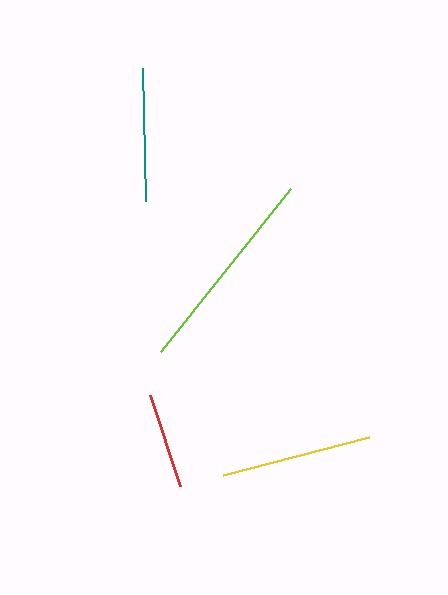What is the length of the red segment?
The red segment is approximately 96 pixels long.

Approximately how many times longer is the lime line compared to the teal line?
The lime line is approximately 1.6 times the length of the teal line.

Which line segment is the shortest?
The red line is the shortest at approximately 96 pixels.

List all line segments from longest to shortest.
From longest to shortest: lime, yellow, teal, red.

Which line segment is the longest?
The lime line is the longest at approximately 208 pixels.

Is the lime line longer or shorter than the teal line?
The lime line is longer than the teal line.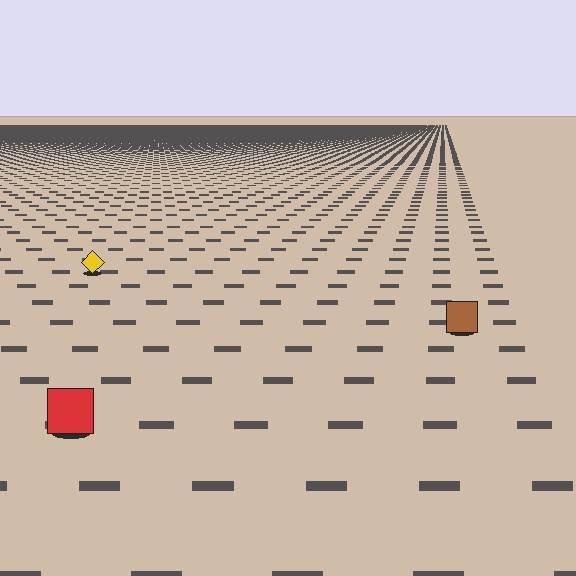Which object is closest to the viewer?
The red square is closest. The texture marks near it are larger and more spread out.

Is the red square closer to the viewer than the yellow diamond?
Yes. The red square is closer — you can tell from the texture gradient: the ground texture is coarser near it.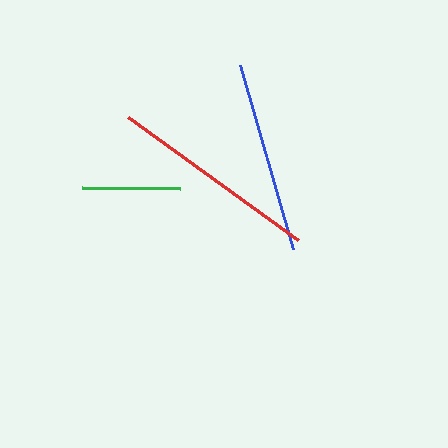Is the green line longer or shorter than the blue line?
The blue line is longer than the green line.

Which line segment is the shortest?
The green line is the shortest at approximately 98 pixels.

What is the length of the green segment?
The green segment is approximately 98 pixels long.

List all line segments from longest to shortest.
From longest to shortest: red, blue, green.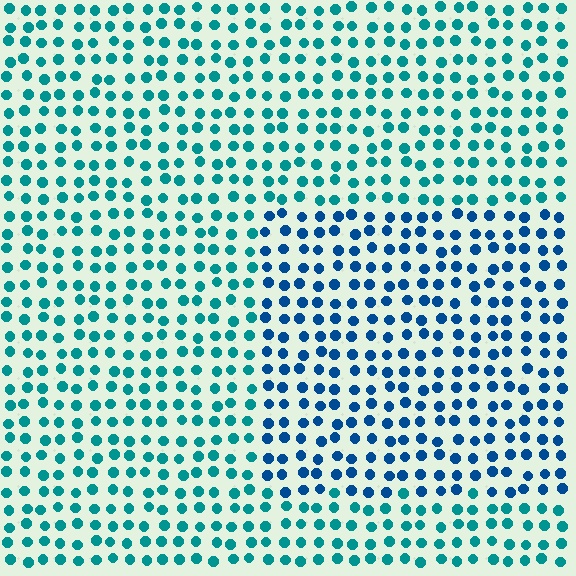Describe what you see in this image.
The image is filled with small teal elements in a uniform arrangement. A rectangle-shaped region is visible where the elements are tinted to a slightly different hue, forming a subtle color boundary.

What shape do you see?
I see a rectangle.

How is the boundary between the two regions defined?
The boundary is defined purely by a slight shift in hue (about 32 degrees). Spacing, size, and orientation are identical on both sides.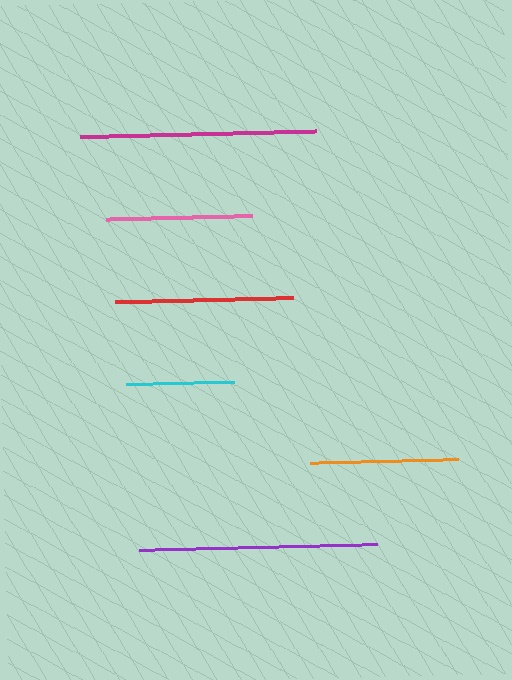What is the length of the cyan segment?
The cyan segment is approximately 108 pixels long.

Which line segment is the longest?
The purple line is the longest at approximately 238 pixels.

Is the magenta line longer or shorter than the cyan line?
The magenta line is longer than the cyan line.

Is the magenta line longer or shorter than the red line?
The magenta line is longer than the red line.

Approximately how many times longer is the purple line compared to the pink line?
The purple line is approximately 1.6 times the length of the pink line.